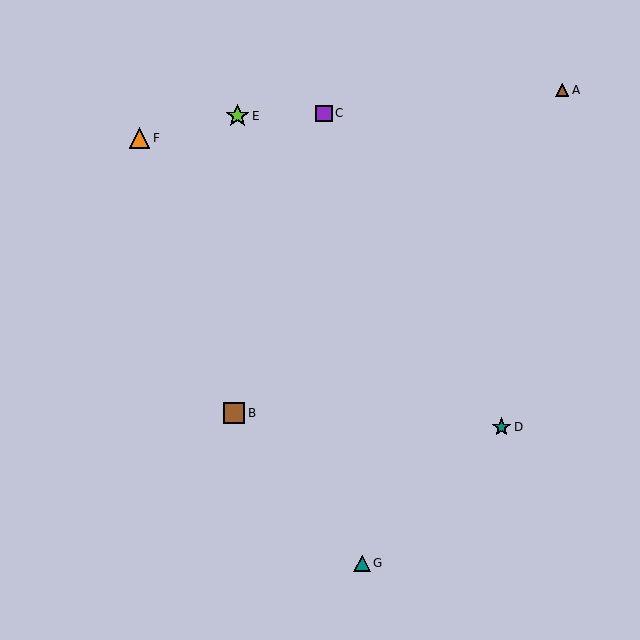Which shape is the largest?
The lime star (labeled E) is the largest.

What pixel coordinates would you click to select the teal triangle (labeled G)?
Click at (362, 563) to select the teal triangle G.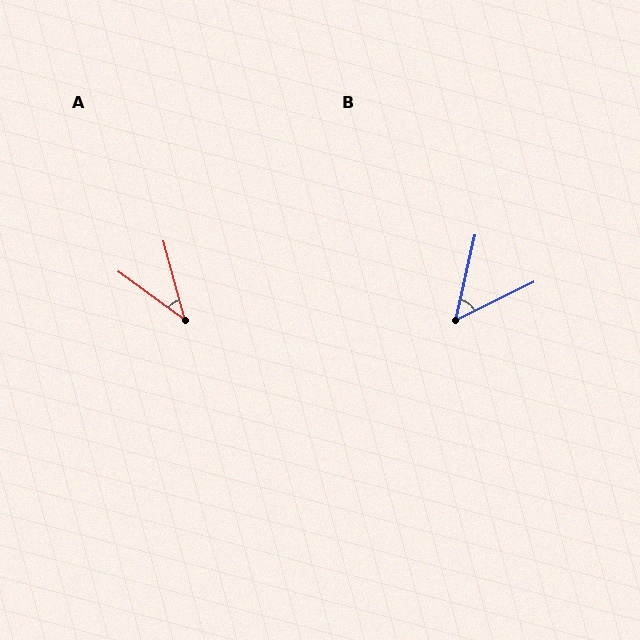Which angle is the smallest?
A, at approximately 38 degrees.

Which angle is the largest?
B, at approximately 52 degrees.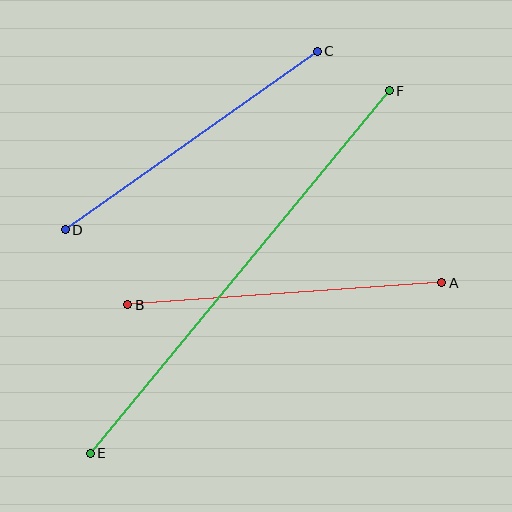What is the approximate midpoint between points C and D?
The midpoint is at approximately (191, 140) pixels.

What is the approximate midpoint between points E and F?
The midpoint is at approximately (240, 272) pixels.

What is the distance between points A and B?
The distance is approximately 315 pixels.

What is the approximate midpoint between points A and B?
The midpoint is at approximately (285, 294) pixels.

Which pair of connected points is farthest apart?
Points E and F are farthest apart.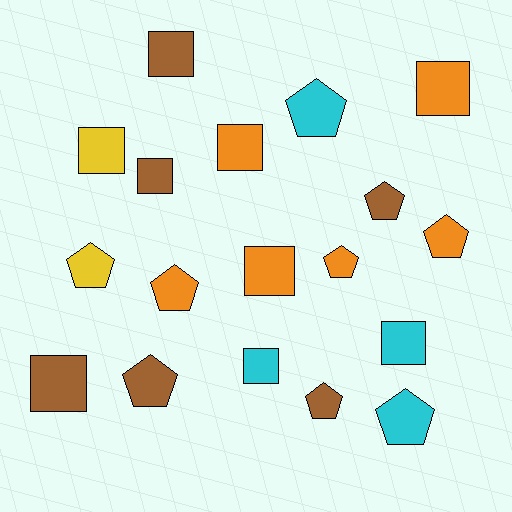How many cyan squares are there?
There are 2 cyan squares.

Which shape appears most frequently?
Pentagon, with 9 objects.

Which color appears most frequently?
Brown, with 6 objects.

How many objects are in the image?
There are 18 objects.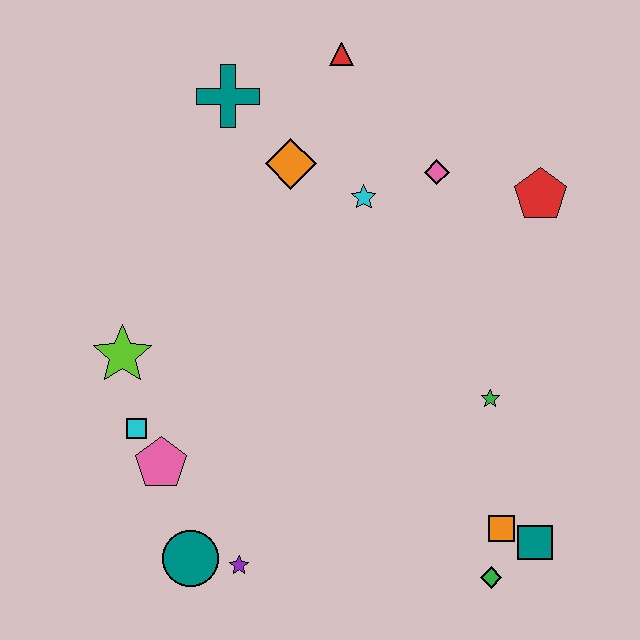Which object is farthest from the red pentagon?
The teal circle is farthest from the red pentagon.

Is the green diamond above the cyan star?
No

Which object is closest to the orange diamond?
The cyan star is closest to the orange diamond.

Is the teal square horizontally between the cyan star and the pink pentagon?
No